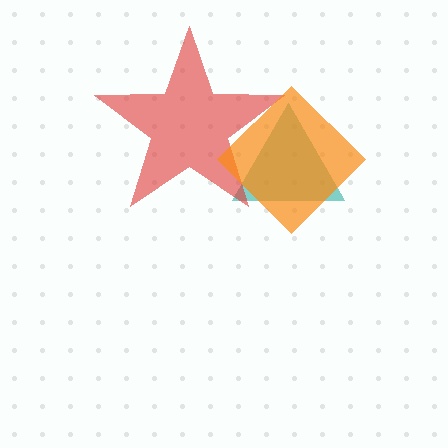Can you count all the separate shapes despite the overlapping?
Yes, there are 3 separate shapes.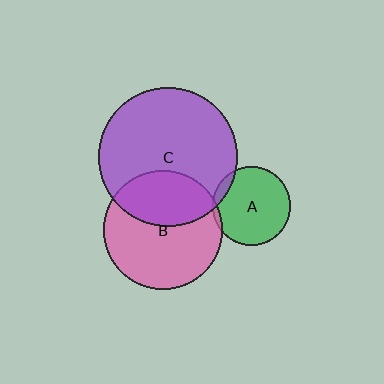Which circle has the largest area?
Circle C (purple).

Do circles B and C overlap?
Yes.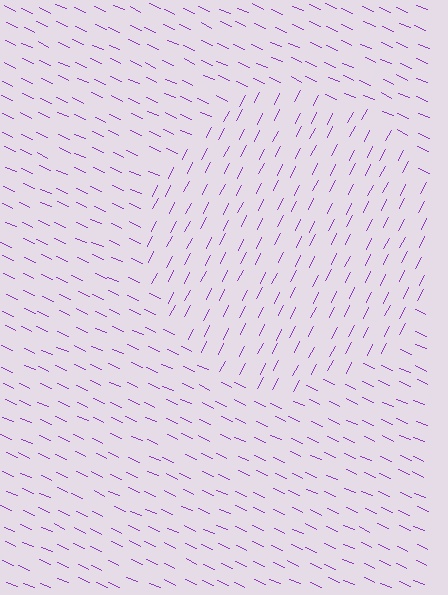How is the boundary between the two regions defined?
The boundary is defined purely by a change in line orientation (approximately 87 degrees difference). All lines are the same color and thickness.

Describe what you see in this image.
The image is filled with small purple line segments. A circle region in the image has lines oriented differently from the surrounding lines, creating a visible texture boundary.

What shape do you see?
I see a circle.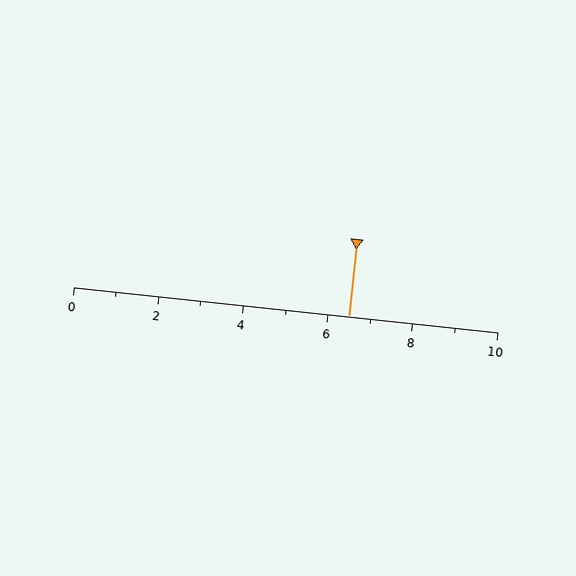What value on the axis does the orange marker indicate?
The marker indicates approximately 6.5.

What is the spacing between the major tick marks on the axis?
The major ticks are spaced 2 apart.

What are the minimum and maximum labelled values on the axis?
The axis runs from 0 to 10.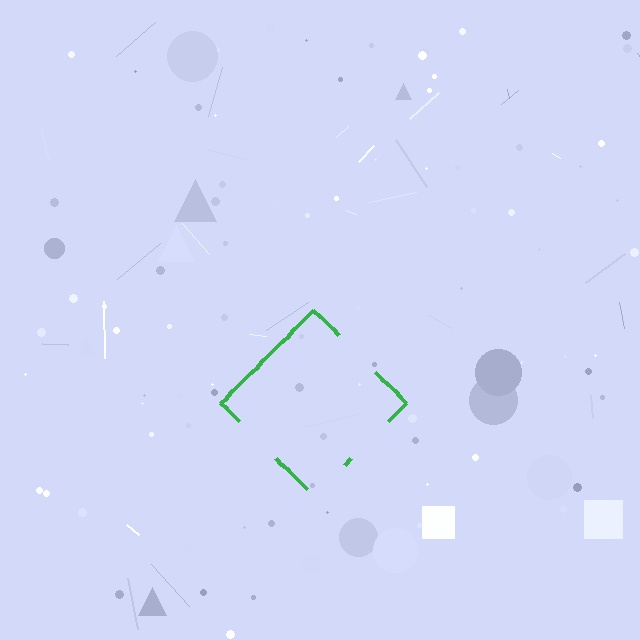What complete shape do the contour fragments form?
The contour fragments form a diamond.